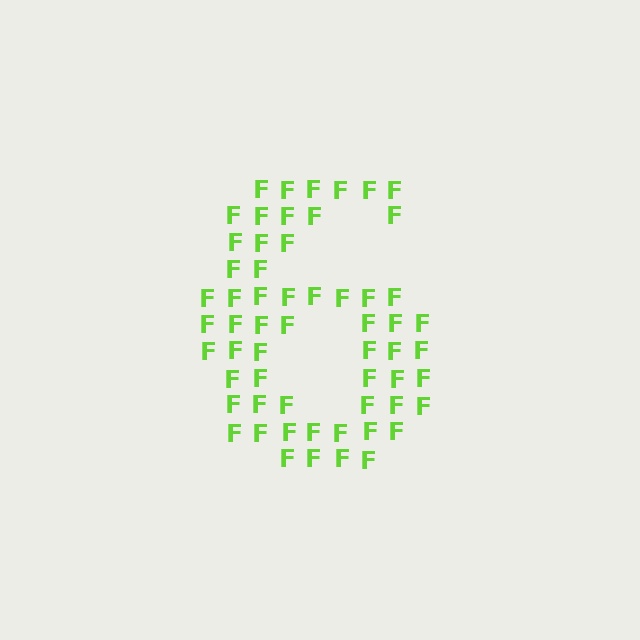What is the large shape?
The large shape is the digit 6.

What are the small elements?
The small elements are letter F's.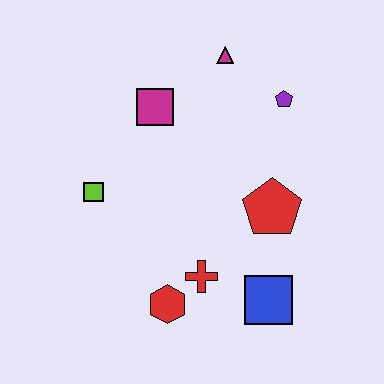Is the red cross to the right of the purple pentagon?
No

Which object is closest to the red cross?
The red hexagon is closest to the red cross.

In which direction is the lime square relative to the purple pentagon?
The lime square is to the left of the purple pentagon.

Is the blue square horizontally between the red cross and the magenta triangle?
No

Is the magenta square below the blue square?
No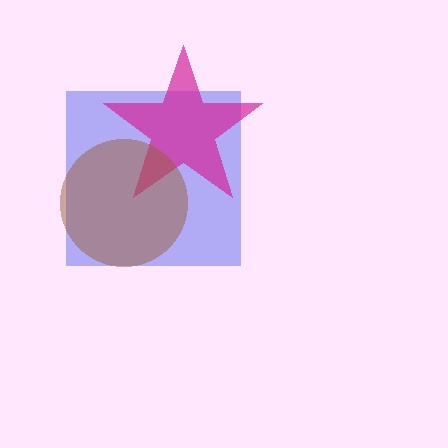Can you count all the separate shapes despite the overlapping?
Yes, there are 3 separate shapes.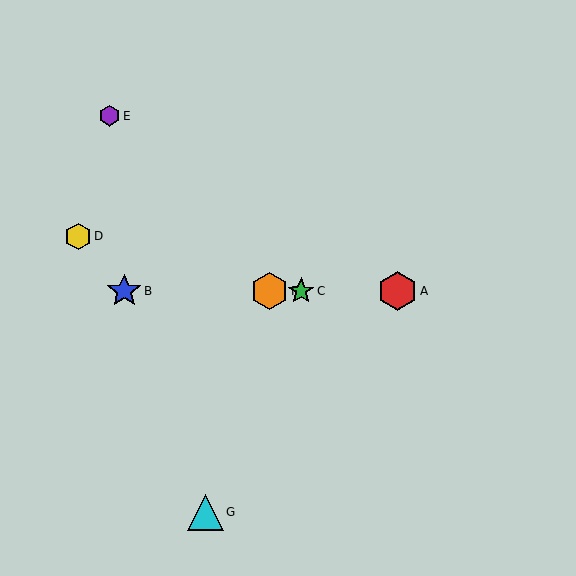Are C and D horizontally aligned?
No, C is at y≈291 and D is at y≈236.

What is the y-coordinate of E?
Object E is at y≈116.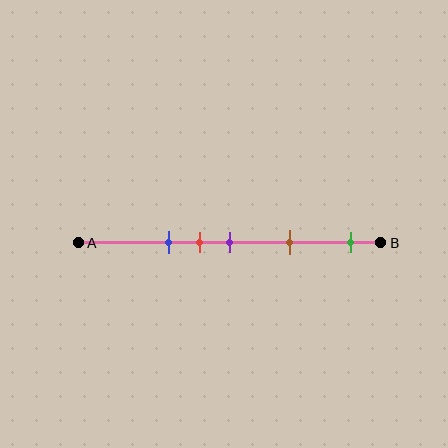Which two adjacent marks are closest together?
The red and purple marks are the closest adjacent pair.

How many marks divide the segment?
There are 5 marks dividing the segment.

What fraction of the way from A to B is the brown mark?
The brown mark is approximately 70% (0.7) of the way from A to B.